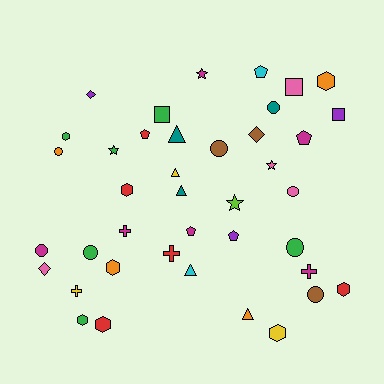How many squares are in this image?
There are 3 squares.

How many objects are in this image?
There are 40 objects.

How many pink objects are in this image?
There are 4 pink objects.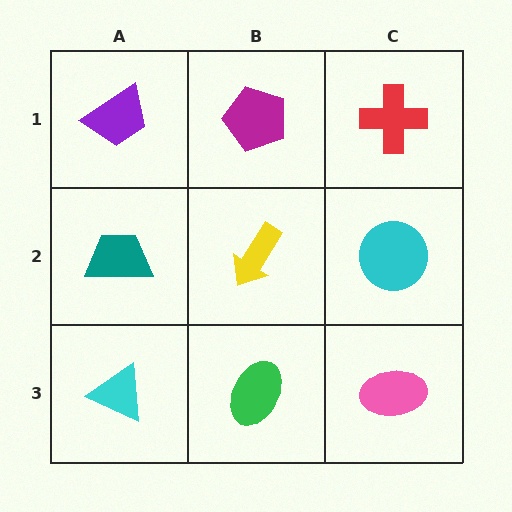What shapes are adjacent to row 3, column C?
A cyan circle (row 2, column C), a green ellipse (row 3, column B).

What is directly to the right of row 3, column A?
A green ellipse.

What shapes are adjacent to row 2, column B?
A magenta pentagon (row 1, column B), a green ellipse (row 3, column B), a teal trapezoid (row 2, column A), a cyan circle (row 2, column C).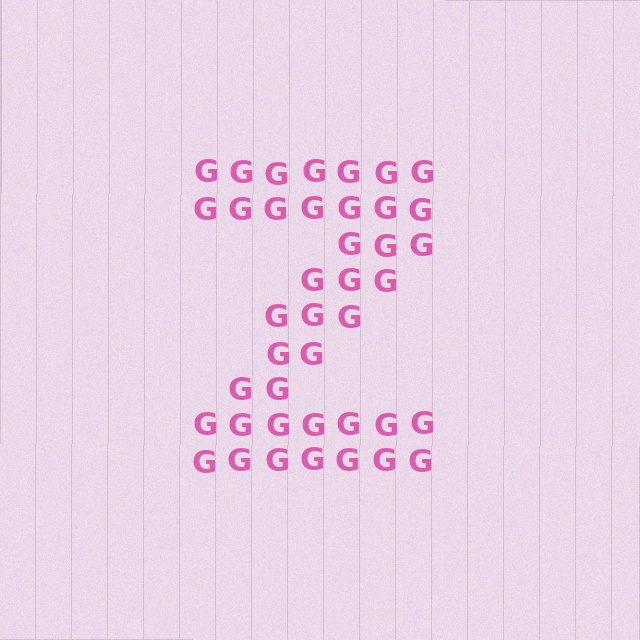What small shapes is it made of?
It is made of small letter G's.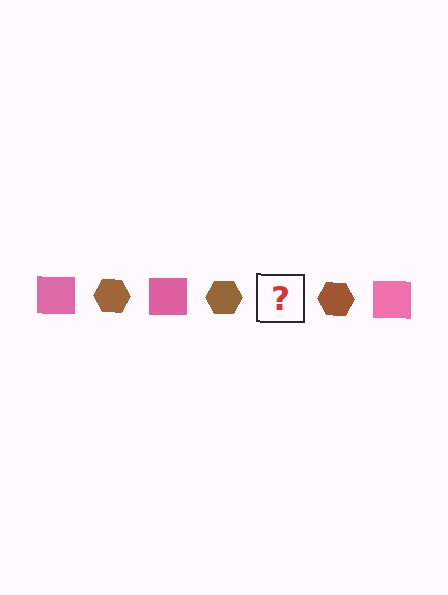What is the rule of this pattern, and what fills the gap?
The rule is that the pattern alternates between pink square and brown hexagon. The gap should be filled with a pink square.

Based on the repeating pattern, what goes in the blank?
The blank should be a pink square.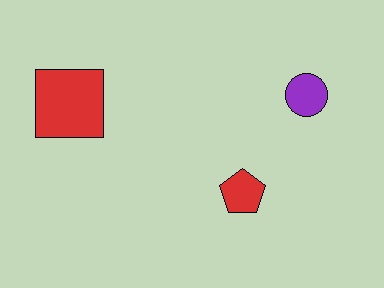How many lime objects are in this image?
There are no lime objects.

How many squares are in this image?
There is 1 square.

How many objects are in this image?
There are 3 objects.